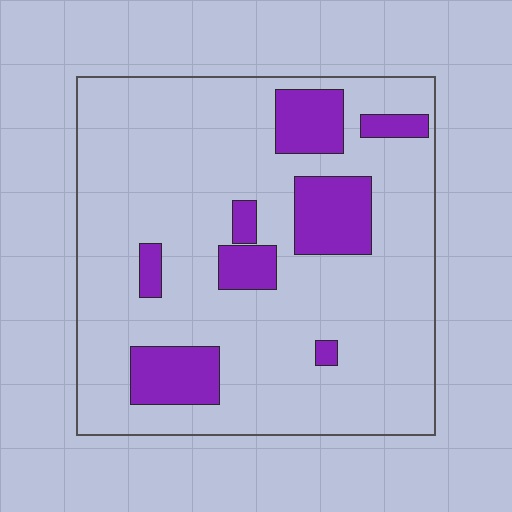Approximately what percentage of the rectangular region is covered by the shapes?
Approximately 20%.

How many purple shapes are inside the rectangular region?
8.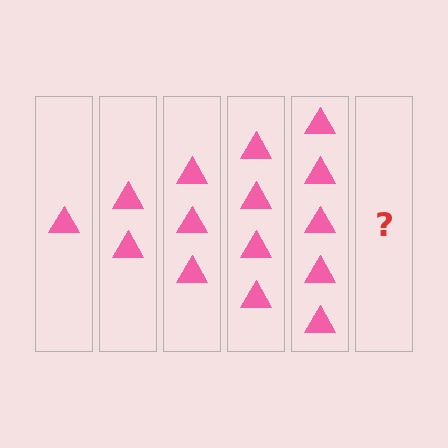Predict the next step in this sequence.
The next step is 6 triangles.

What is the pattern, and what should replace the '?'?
The pattern is that each step adds one more triangle. The '?' should be 6 triangles.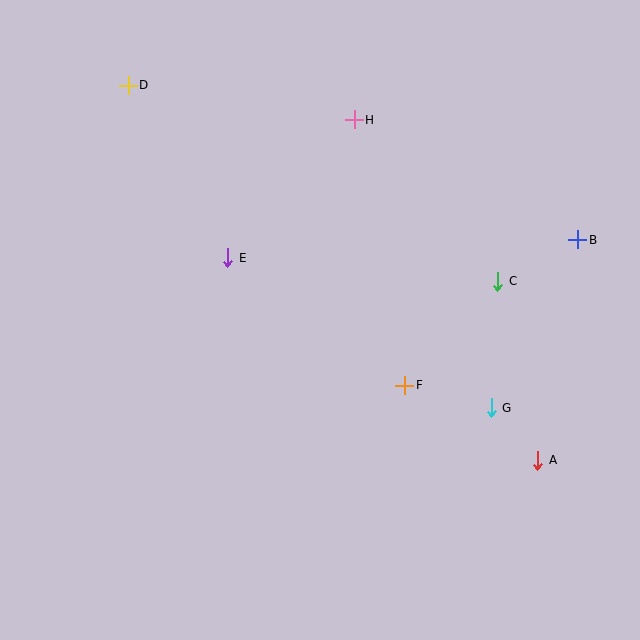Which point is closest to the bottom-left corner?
Point E is closest to the bottom-left corner.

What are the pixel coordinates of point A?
Point A is at (538, 460).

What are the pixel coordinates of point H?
Point H is at (354, 120).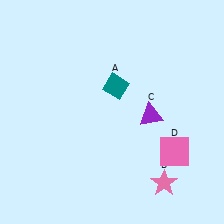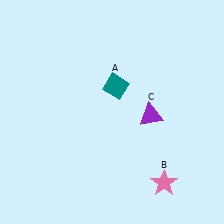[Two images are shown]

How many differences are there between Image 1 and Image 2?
There is 1 difference between the two images.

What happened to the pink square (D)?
The pink square (D) was removed in Image 2. It was in the bottom-right area of Image 1.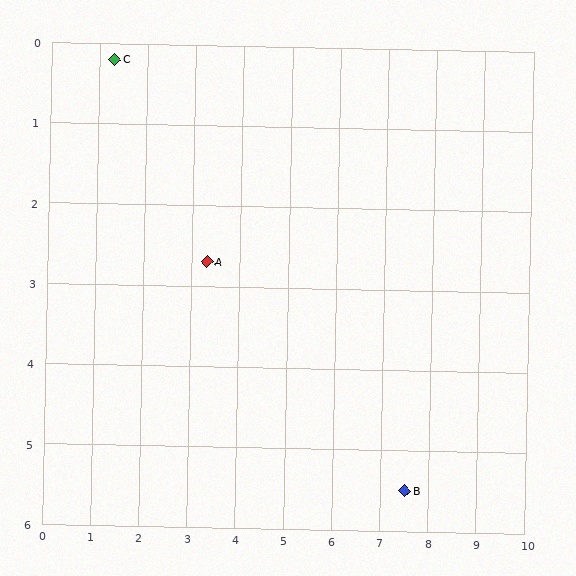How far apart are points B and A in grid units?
Points B and A are about 5.0 grid units apart.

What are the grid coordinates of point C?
Point C is at approximately (1.3, 0.2).